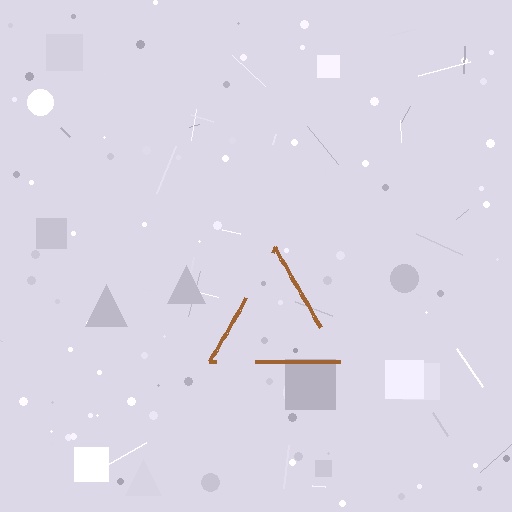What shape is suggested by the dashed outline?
The dashed outline suggests a triangle.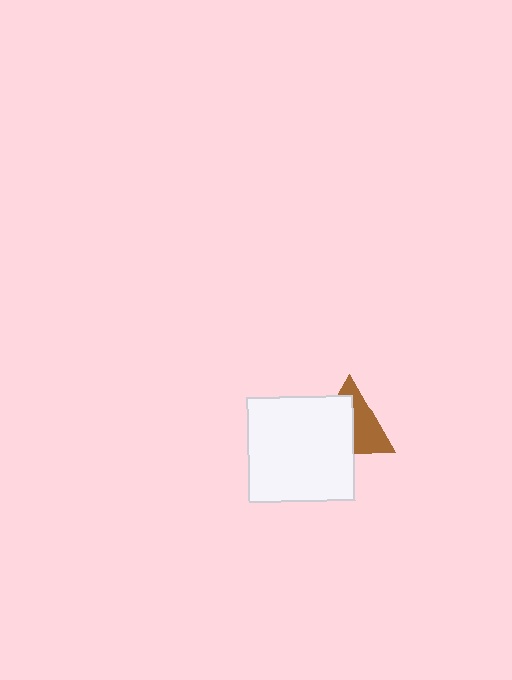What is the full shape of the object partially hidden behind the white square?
The partially hidden object is a brown triangle.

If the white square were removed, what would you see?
You would see the complete brown triangle.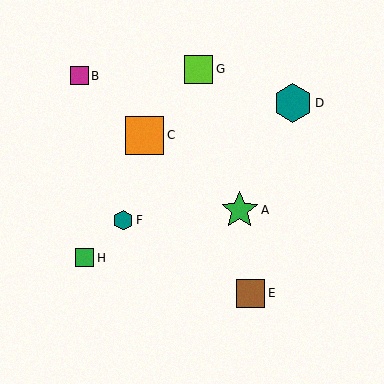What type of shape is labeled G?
Shape G is a lime square.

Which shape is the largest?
The teal hexagon (labeled D) is the largest.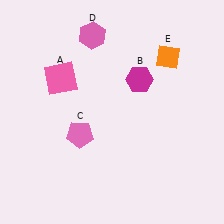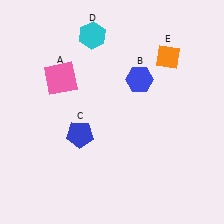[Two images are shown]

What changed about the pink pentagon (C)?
In Image 1, C is pink. In Image 2, it changed to blue.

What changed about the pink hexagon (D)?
In Image 1, D is pink. In Image 2, it changed to cyan.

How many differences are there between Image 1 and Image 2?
There are 3 differences between the two images.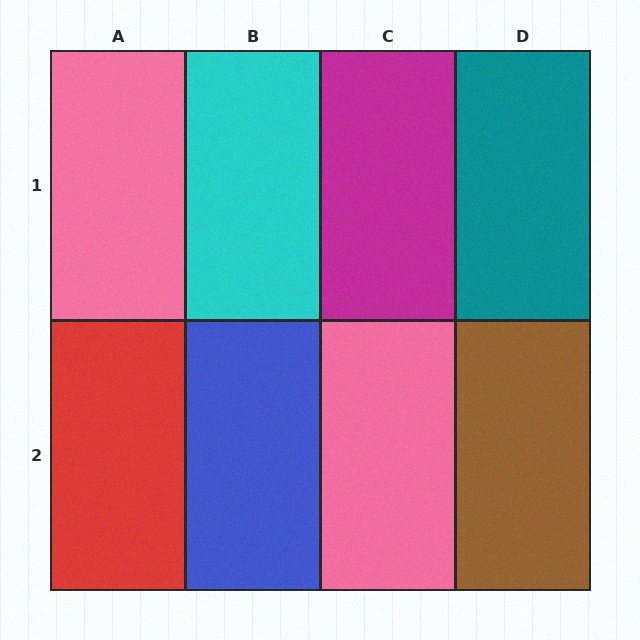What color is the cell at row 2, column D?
Brown.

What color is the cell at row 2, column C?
Pink.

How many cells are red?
1 cell is red.